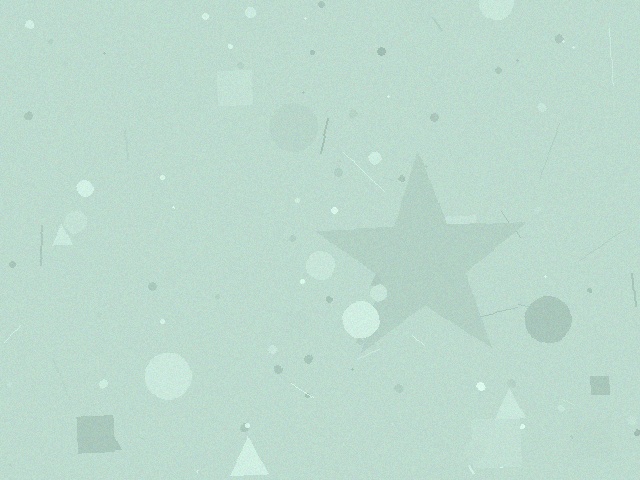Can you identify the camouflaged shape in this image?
The camouflaged shape is a star.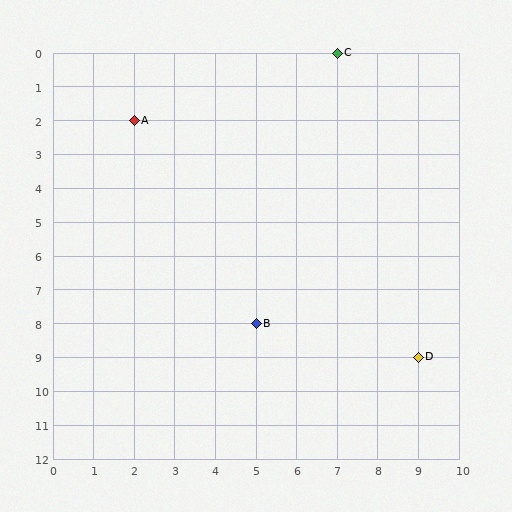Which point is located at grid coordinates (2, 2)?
Point A is at (2, 2).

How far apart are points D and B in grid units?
Points D and B are 4 columns and 1 row apart (about 4.1 grid units diagonally).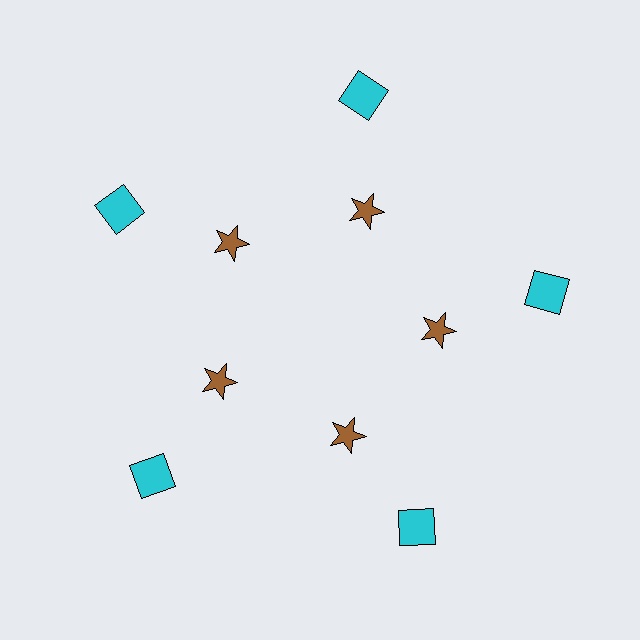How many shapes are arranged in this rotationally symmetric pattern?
There are 10 shapes, arranged in 5 groups of 2.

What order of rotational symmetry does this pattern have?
This pattern has 5-fold rotational symmetry.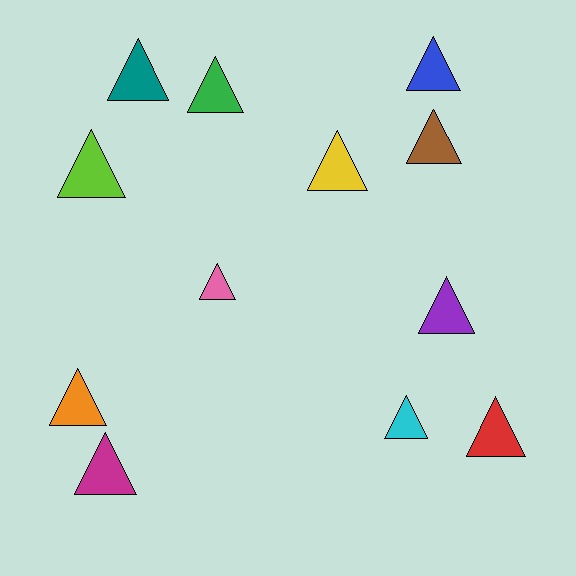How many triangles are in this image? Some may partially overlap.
There are 12 triangles.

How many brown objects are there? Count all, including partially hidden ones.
There is 1 brown object.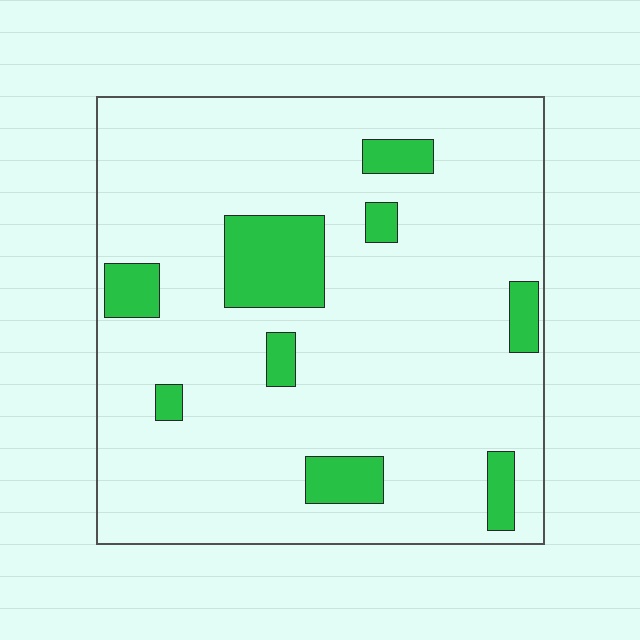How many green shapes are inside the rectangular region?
9.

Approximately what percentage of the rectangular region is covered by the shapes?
Approximately 15%.